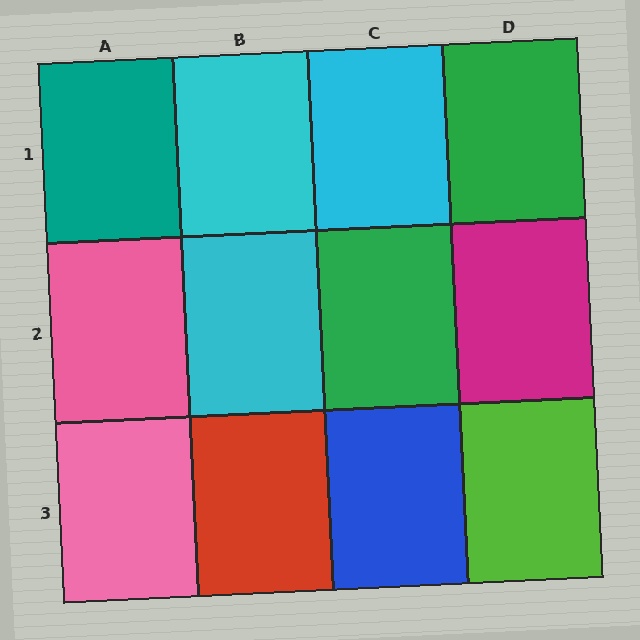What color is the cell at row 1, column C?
Cyan.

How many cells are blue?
1 cell is blue.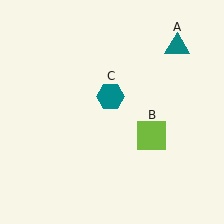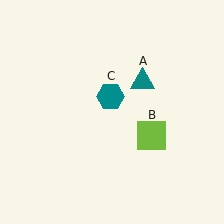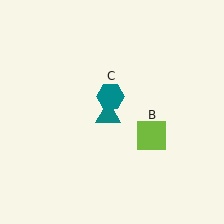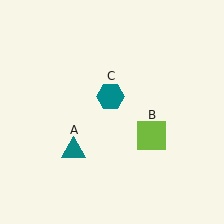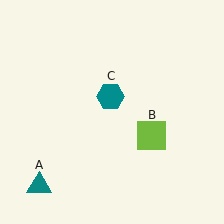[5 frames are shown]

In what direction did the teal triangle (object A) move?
The teal triangle (object A) moved down and to the left.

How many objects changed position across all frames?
1 object changed position: teal triangle (object A).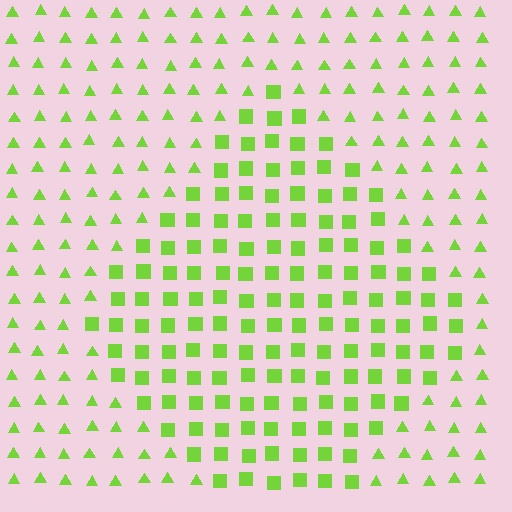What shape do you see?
I see a diamond.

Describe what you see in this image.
The image is filled with small lime elements arranged in a uniform grid. A diamond-shaped region contains squares, while the surrounding area contains triangles. The boundary is defined purely by the change in element shape.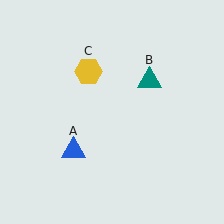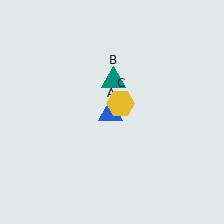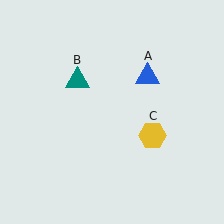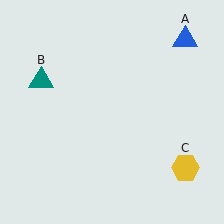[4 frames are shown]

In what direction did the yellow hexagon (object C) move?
The yellow hexagon (object C) moved down and to the right.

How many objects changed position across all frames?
3 objects changed position: blue triangle (object A), teal triangle (object B), yellow hexagon (object C).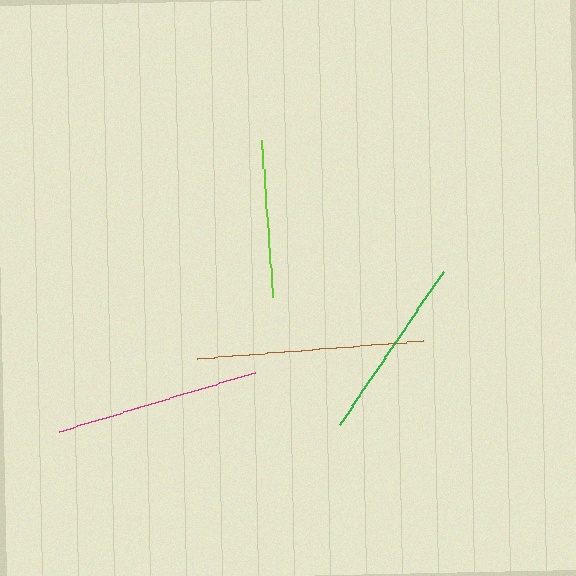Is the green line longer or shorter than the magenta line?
The magenta line is longer than the green line.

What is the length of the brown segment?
The brown segment is approximately 227 pixels long.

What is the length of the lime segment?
The lime segment is approximately 159 pixels long.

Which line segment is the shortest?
The lime line is the shortest at approximately 159 pixels.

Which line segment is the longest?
The brown line is the longest at approximately 227 pixels.